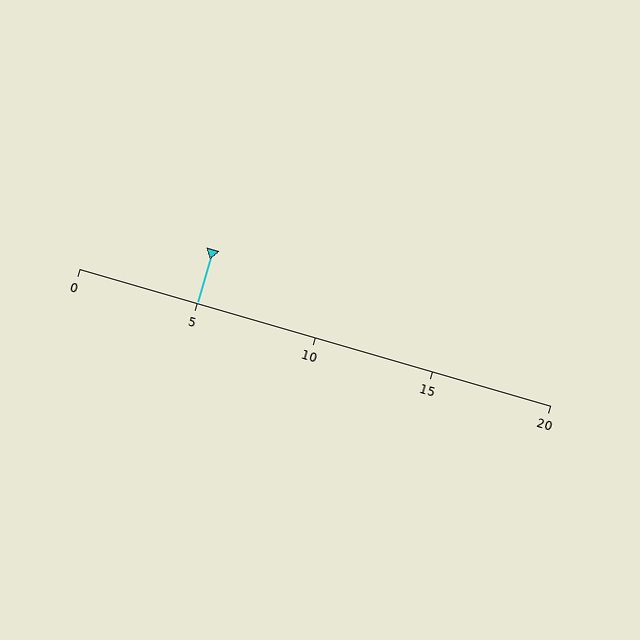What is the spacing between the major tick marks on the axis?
The major ticks are spaced 5 apart.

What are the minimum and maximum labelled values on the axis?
The axis runs from 0 to 20.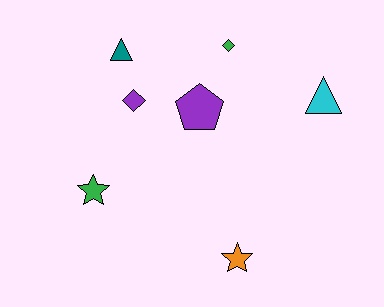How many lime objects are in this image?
There are no lime objects.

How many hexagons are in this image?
There are no hexagons.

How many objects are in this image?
There are 7 objects.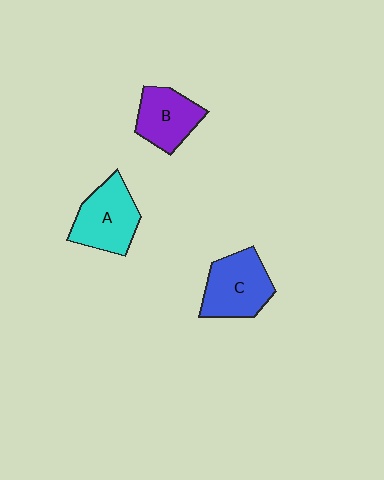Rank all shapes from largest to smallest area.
From largest to smallest: C (blue), A (cyan), B (purple).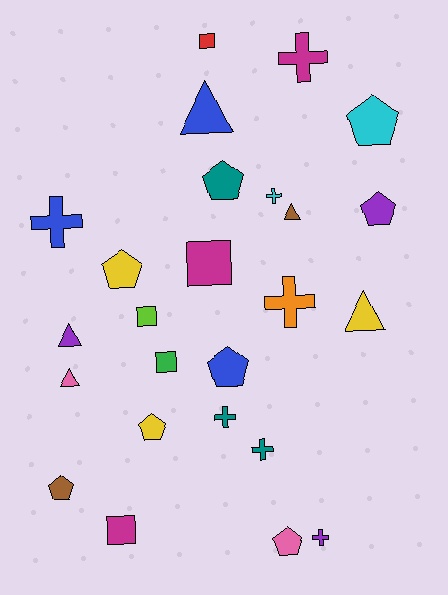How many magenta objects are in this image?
There are 3 magenta objects.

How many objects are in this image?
There are 25 objects.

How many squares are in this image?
There are 5 squares.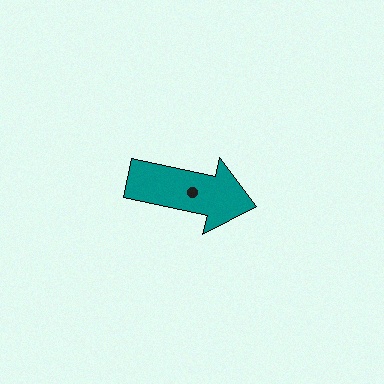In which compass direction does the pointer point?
East.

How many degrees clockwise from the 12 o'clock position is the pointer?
Approximately 102 degrees.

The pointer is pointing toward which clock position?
Roughly 3 o'clock.